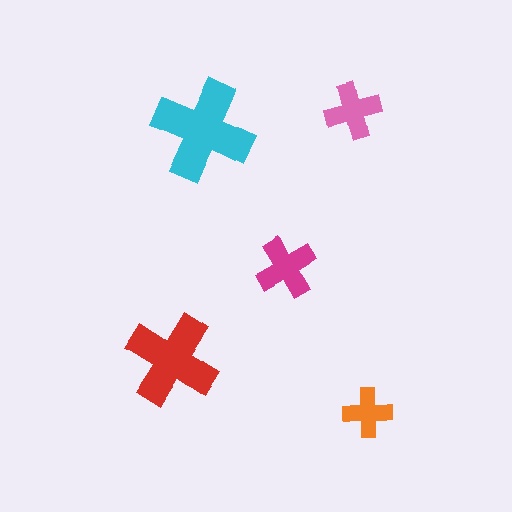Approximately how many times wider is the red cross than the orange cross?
About 2 times wider.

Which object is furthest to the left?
The red cross is leftmost.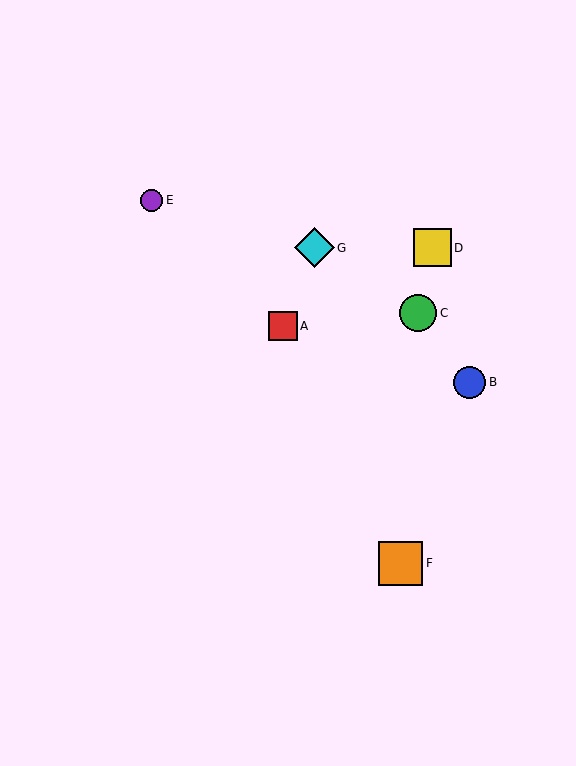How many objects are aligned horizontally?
2 objects (D, G) are aligned horizontally.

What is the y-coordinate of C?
Object C is at y≈313.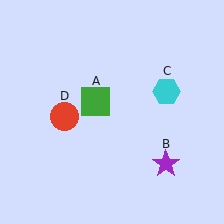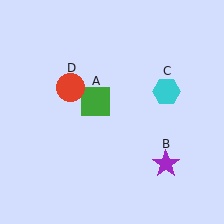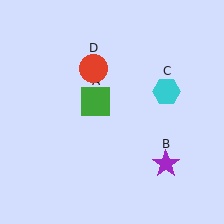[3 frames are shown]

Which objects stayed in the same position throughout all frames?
Green square (object A) and purple star (object B) and cyan hexagon (object C) remained stationary.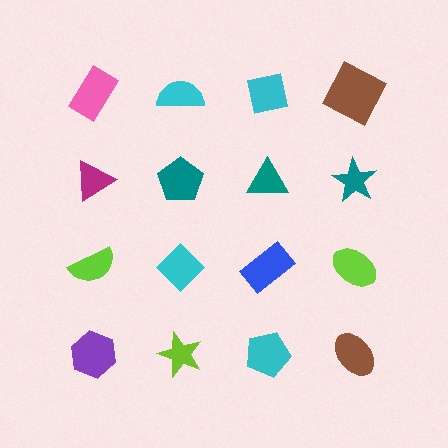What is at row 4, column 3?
A cyan pentagon.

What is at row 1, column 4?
A brown square.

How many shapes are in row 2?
4 shapes.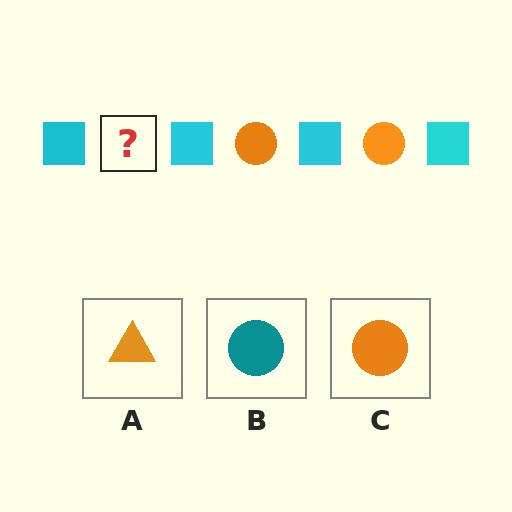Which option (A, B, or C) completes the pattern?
C.